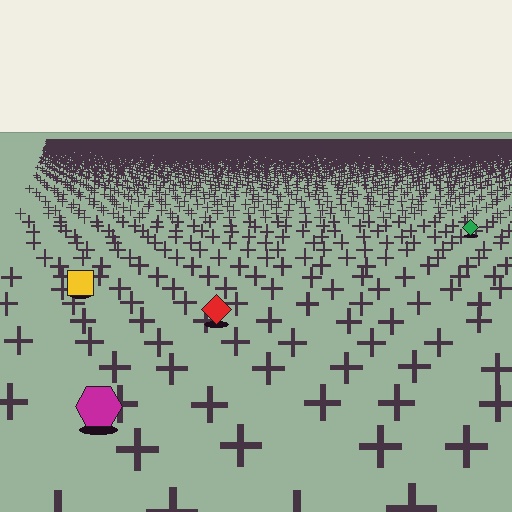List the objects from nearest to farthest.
From nearest to farthest: the magenta hexagon, the red diamond, the yellow square, the green diamond.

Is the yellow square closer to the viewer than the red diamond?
No. The red diamond is closer — you can tell from the texture gradient: the ground texture is coarser near it.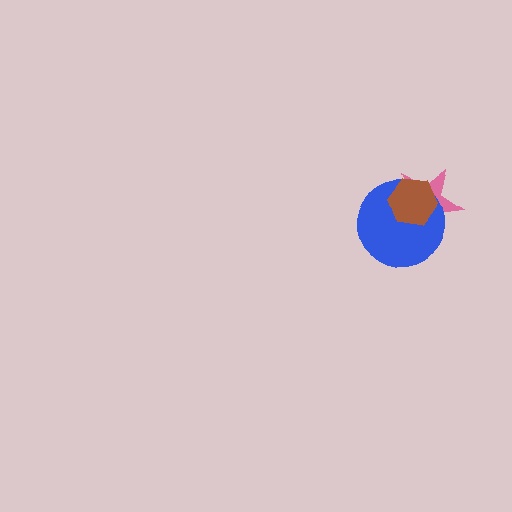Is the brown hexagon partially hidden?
No, no other shape covers it.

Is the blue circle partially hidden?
Yes, it is partially covered by another shape.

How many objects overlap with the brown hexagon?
2 objects overlap with the brown hexagon.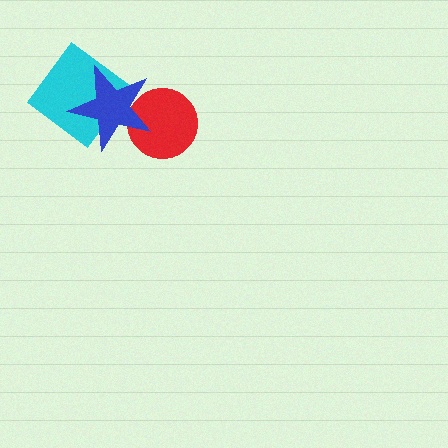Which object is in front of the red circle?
The blue star is in front of the red circle.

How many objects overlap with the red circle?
1 object overlaps with the red circle.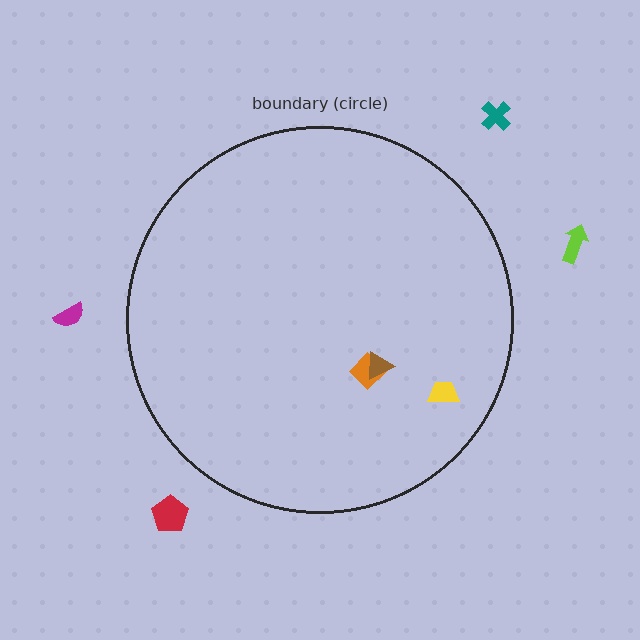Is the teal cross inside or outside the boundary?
Outside.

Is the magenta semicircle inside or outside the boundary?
Outside.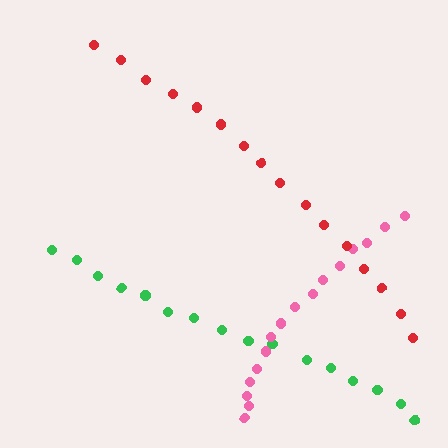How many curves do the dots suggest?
There are 3 distinct paths.